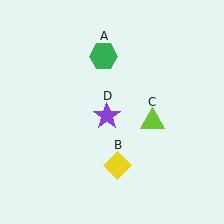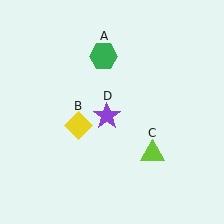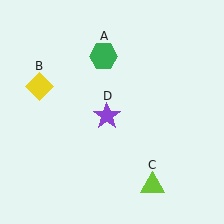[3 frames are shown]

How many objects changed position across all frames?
2 objects changed position: yellow diamond (object B), lime triangle (object C).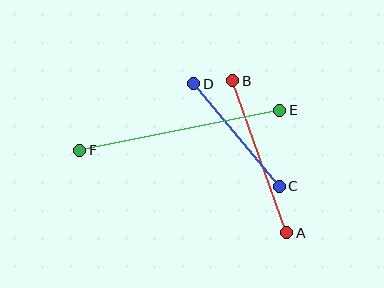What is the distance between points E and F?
The distance is approximately 204 pixels.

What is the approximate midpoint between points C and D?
The midpoint is at approximately (236, 135) pixels.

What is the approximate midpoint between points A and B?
The midpoint is at approximately (260, 157) pixels.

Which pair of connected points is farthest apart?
Points E and F are farthest apart.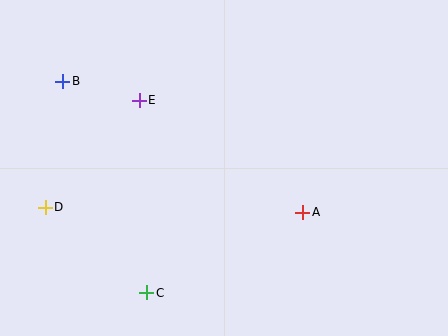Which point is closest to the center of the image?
Point A at (303, 212) is closest to the center.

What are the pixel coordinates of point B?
Point B is at (63, 81).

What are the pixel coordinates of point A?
Point A is at (303, 212).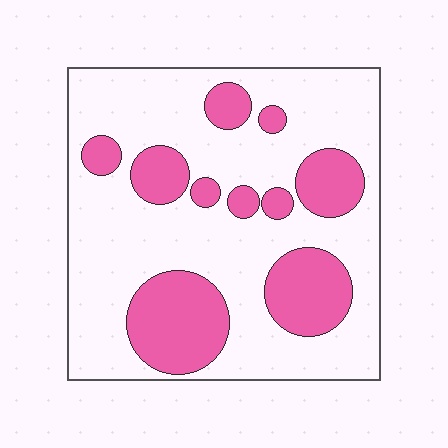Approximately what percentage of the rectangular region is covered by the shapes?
Approximately 30%.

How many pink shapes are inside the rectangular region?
10.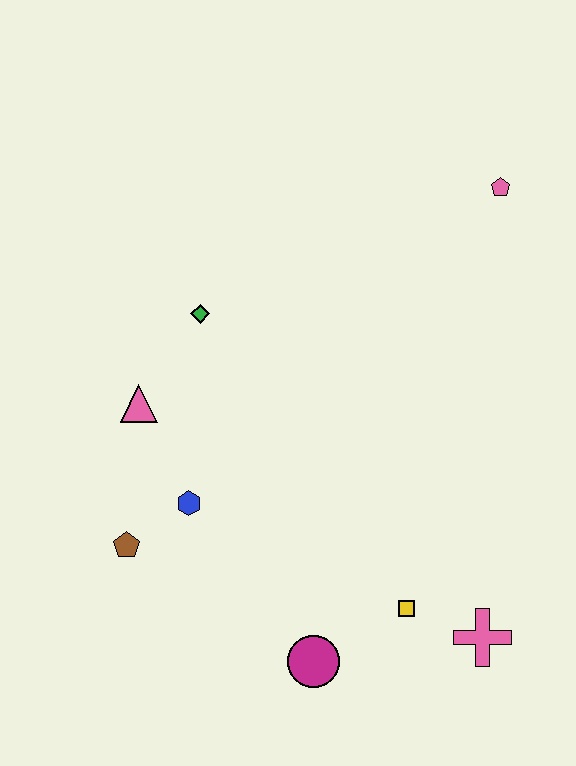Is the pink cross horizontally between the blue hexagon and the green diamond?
No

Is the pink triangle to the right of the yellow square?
No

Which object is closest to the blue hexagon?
The brown pentagon is closest to the blue hexagon.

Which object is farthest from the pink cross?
The pink pentagon is farthest from the pink cross.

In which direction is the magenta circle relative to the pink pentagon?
The magenta circle is below the pink pentagon.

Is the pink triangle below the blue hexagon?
No